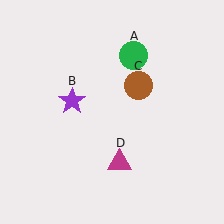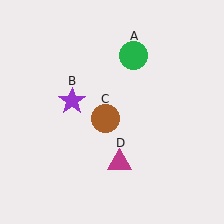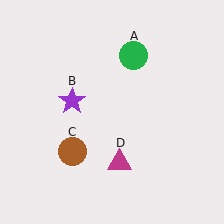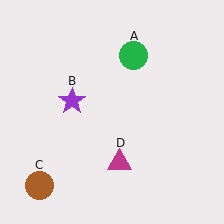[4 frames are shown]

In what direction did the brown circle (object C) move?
The brown circle (object C) moved down and to the left.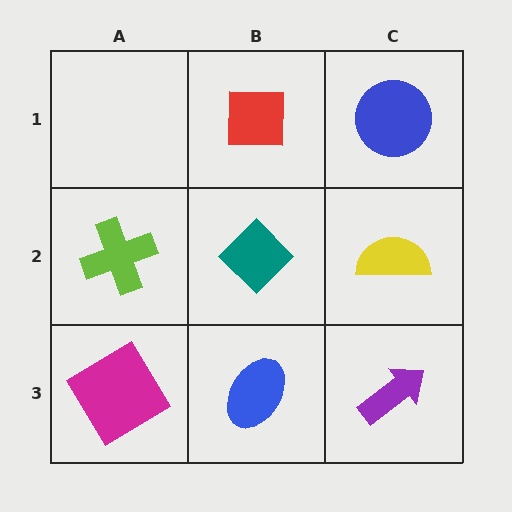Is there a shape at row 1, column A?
No, that cell is empty.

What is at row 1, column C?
A blue circle.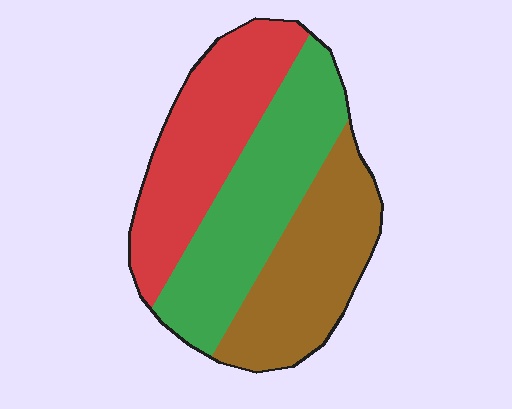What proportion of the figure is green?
Green takes up about three eighths (3/8) of the figure.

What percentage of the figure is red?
Red takes up about one third (1/3) of the figure.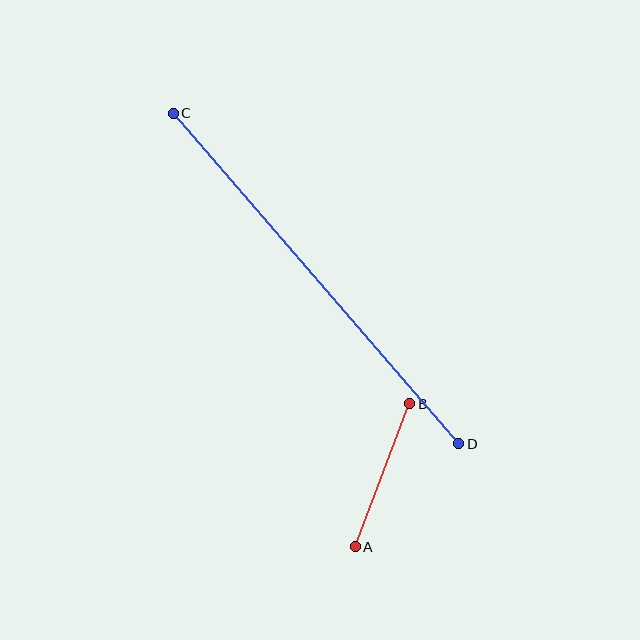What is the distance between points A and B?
The distance is approximately 153 pixels.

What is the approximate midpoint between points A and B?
The midpoint is at approximately (383, 475) pixels.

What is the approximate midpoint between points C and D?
The midpoint is at approximately (316, 279) pixels.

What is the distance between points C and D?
The distance is approximately 437 pixels.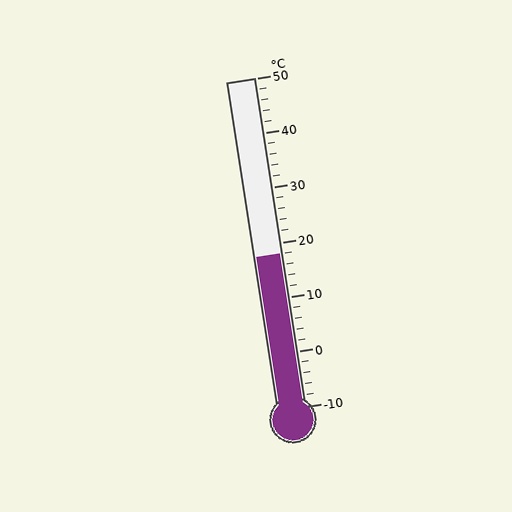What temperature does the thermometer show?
The thermometer shows approximately 18°C.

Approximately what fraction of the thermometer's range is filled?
The thermometer is filled to approximately 45% of its range.